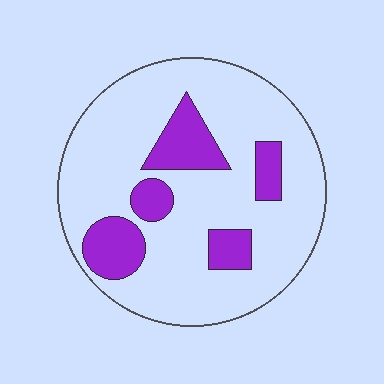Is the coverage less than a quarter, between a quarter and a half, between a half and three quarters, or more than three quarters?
Less than a quarter.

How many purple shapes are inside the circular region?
5.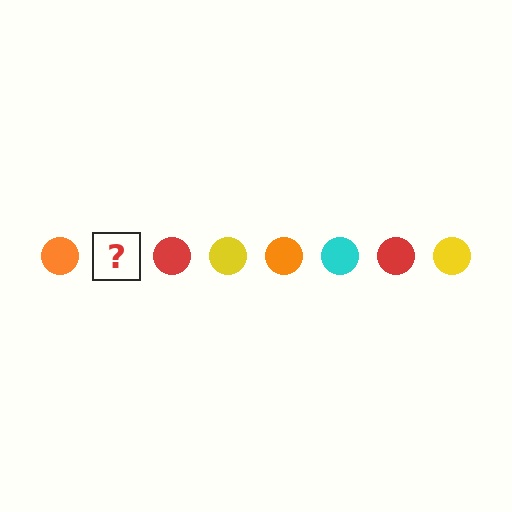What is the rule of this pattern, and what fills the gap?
The rule is that the pattern cycles through orange, cyan, red, yellow circles. The gap should be filled with a cyan circle.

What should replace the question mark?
The question mark should be replaced with a cyan circle.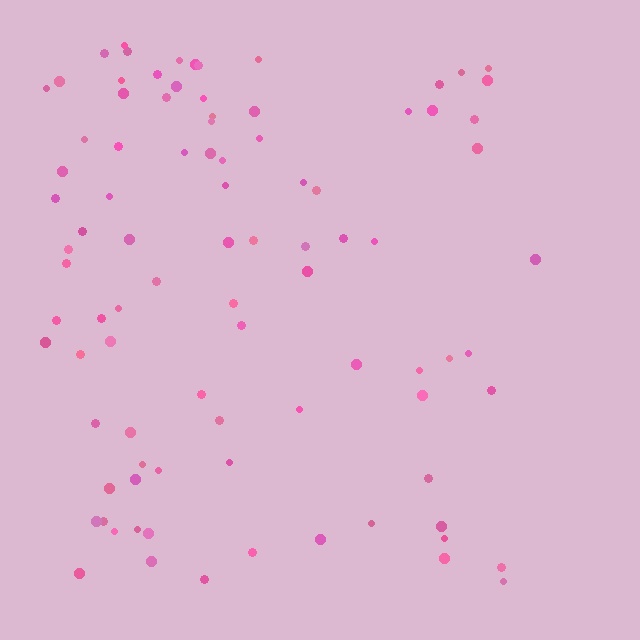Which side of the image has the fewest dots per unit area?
The right.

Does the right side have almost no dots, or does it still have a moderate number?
Still a moderate number, just noticeably fewer than the left.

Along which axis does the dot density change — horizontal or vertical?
Horizontal.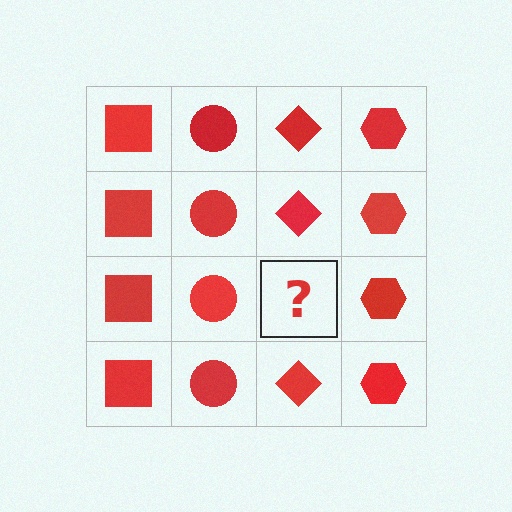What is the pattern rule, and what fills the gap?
The rule is that each column has a consistent shape. The gap should be filled with a red diamond.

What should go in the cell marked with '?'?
The missing cell should contain a red diamond.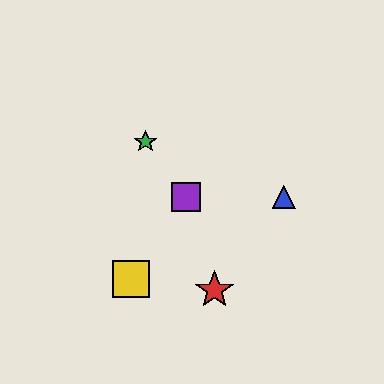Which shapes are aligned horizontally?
The blue triangle, the purple square are aligned horizontally.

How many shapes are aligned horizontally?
2 shapes (the blue triangle, the purple square) are aligned horizontally.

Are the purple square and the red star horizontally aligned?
No, the purple square is at y≈197 and the red star is at y≈290.